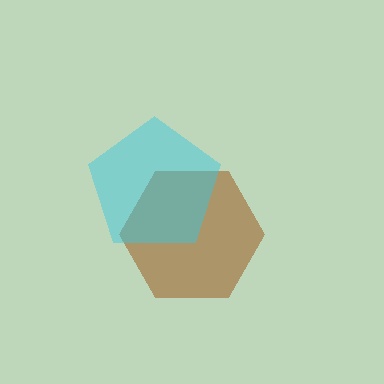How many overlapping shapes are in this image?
There are 2 overlapping shapes in the image.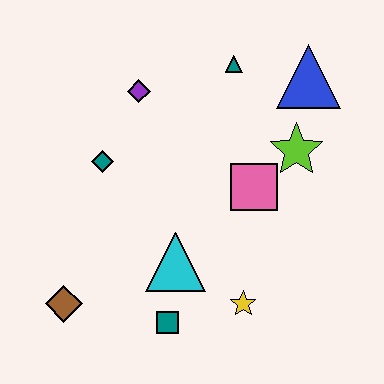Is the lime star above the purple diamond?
No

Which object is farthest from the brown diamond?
The blue triangle is farthest from the brown diamond.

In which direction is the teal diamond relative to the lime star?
The teal diamond is to the left of the lime star.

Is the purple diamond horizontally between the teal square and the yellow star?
No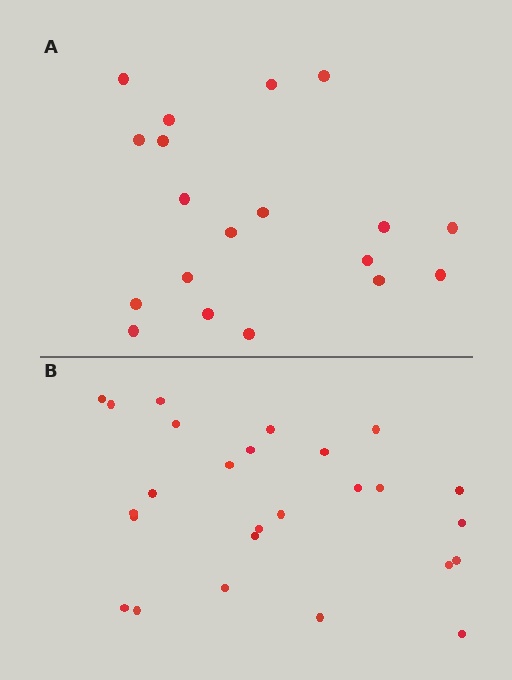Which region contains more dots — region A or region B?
Region B (the bottom region) has more dots.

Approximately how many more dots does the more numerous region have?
Region B has roughly 8 or so more dots than region A.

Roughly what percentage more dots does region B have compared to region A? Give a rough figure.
About 35% more.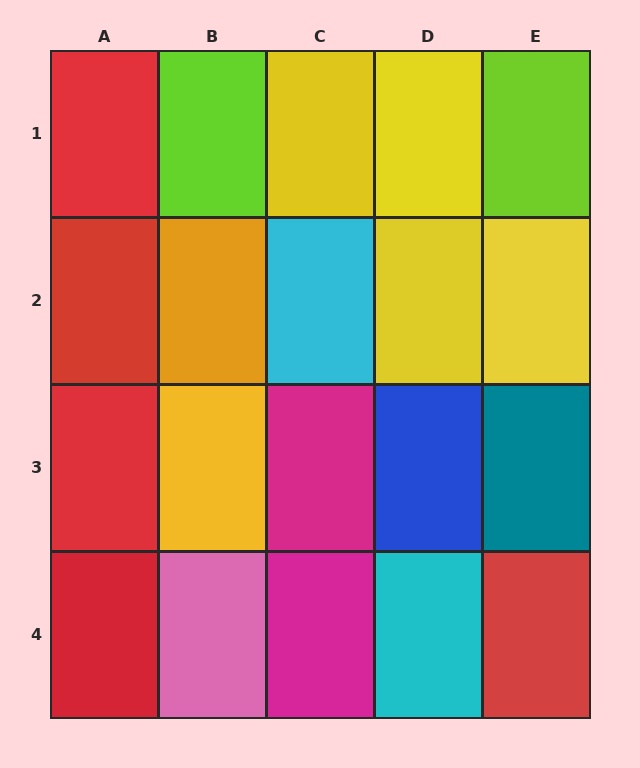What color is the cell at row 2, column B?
Orange.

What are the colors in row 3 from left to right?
Red, yellow, magenta, blue, teal.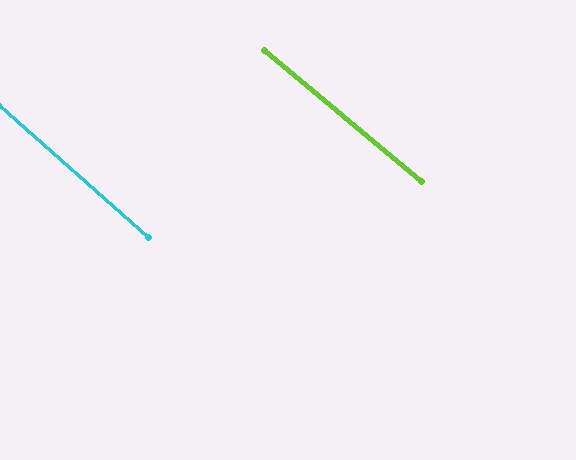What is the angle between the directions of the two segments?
Approximately 1 degree.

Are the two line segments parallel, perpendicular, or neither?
Parallel — their directions differ by only 1.4°.